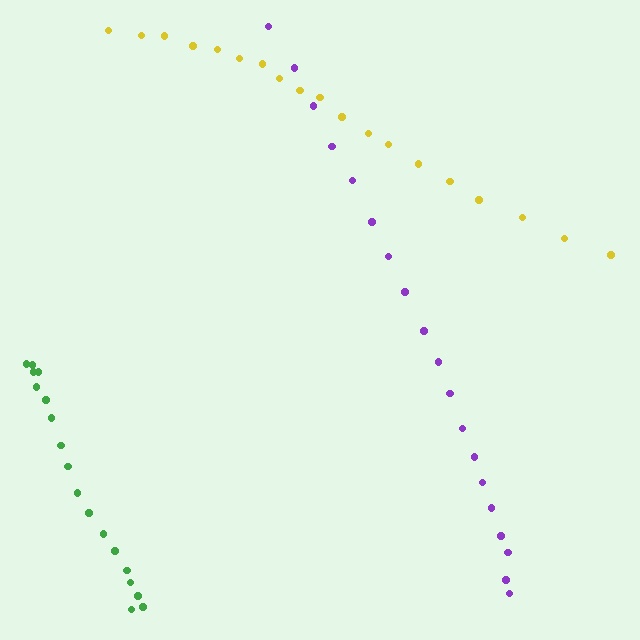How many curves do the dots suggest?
There are 3 distinct paths.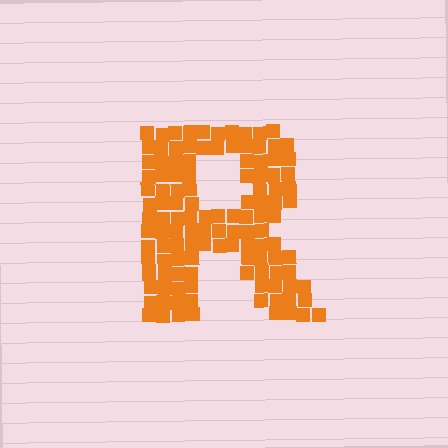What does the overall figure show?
The overall figure shows the letter R.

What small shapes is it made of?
It is made of small squares.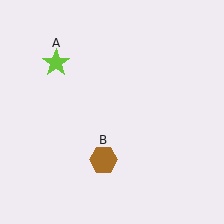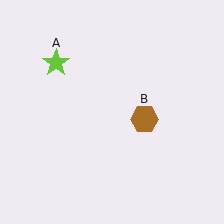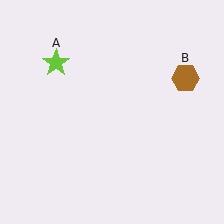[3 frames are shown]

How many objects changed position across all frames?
1 object changed position: brown hexagon (object B).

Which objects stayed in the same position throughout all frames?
Lime star (object A) remained stationary.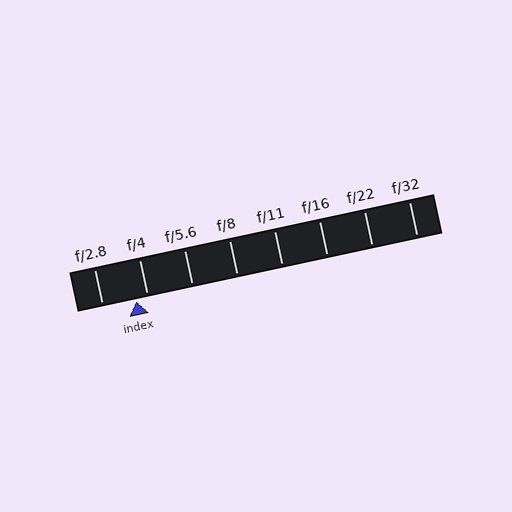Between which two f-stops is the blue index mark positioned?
The index mark is between f/2.8 and f/4.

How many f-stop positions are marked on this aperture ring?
There are 8 f-stop positions marked.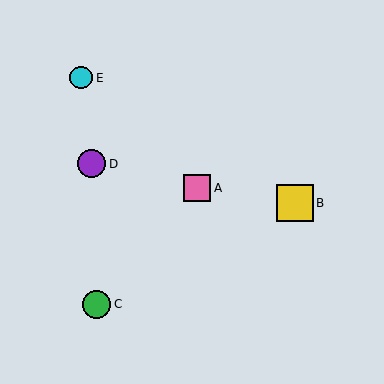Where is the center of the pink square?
The center of the pink square is at (197, 188).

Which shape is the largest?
The yellow square (labeled B) is the largest.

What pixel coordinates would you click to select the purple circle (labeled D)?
Click at (91, 164) to select the purple circle D.